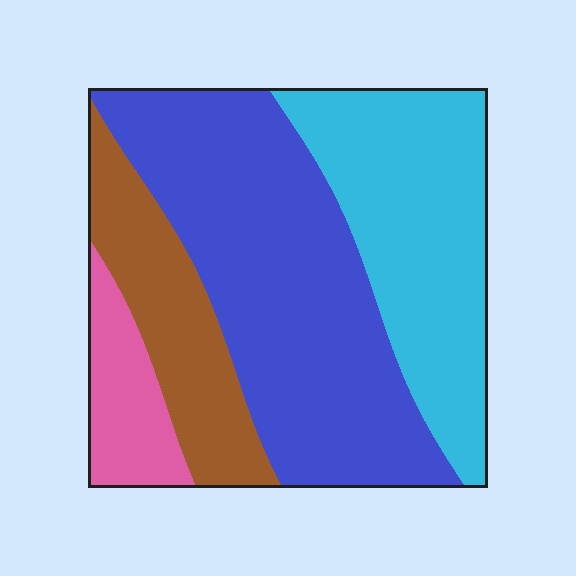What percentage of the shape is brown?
Brown covers 17% of the shape.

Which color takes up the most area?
Blue, at roughly 45%.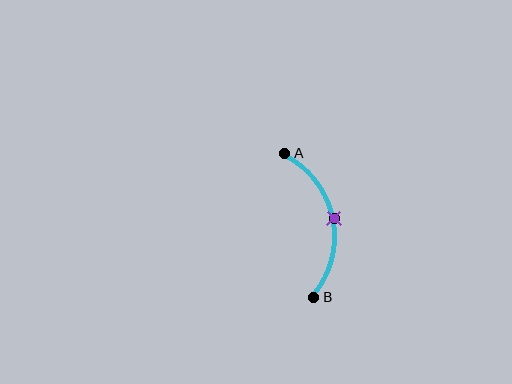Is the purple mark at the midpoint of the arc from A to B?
Yes. The purple mark lies on the arc at equal arc-length from both A and B — it is the arc midpoint.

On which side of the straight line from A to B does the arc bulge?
The arc bulges to the right of the straight line connecting A and B.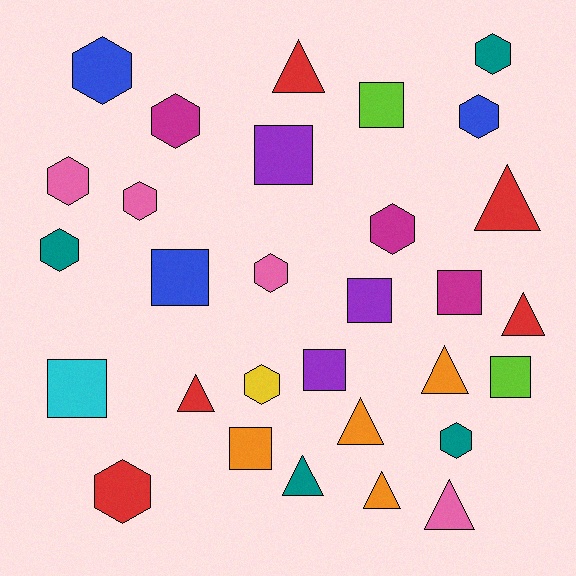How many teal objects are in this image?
There are 4 teal objects.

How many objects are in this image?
There are 30 objects.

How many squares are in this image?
There are 9 squares.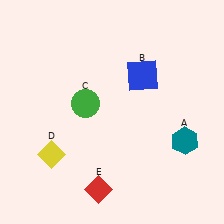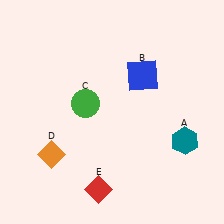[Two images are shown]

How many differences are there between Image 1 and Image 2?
There is 1 difference between the two images.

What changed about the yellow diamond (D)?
In Image 1, D is yellow. In Image 2, it changed to orange.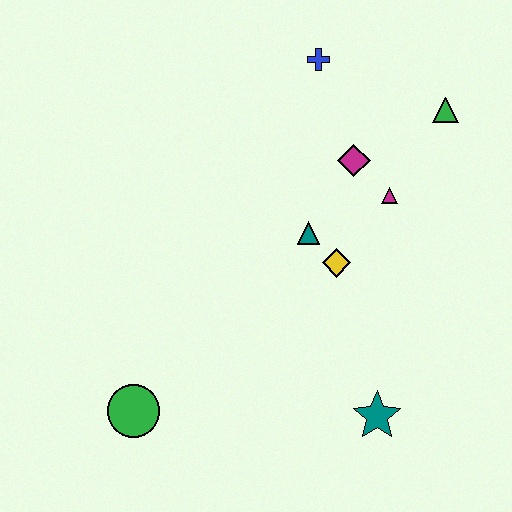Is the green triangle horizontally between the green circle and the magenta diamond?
No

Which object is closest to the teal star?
The yellow diamond is closest to the teal star.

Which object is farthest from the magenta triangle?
The green circle is farthest from the magenta triangle.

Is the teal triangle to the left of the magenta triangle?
Yes